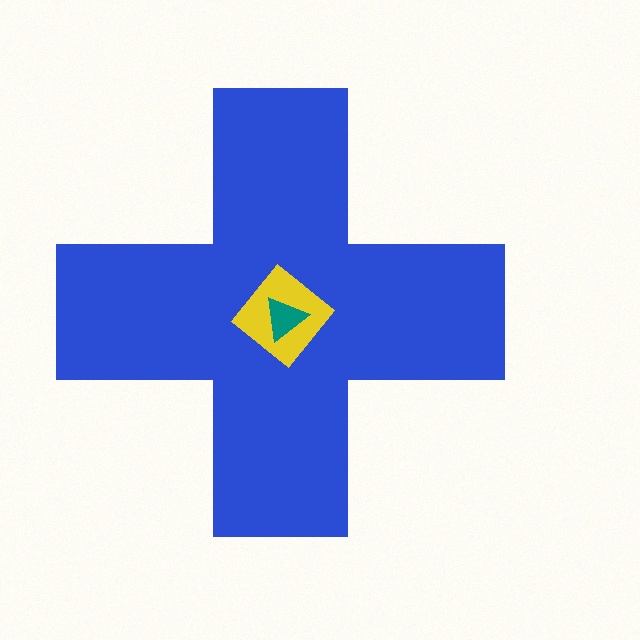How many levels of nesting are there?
3.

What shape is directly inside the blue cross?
The yellow diamond.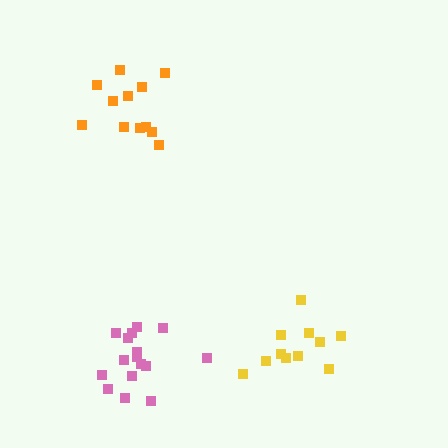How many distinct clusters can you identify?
There are 3 distinct clusters.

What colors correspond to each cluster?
The clusters are colored: orange, yellow, pink.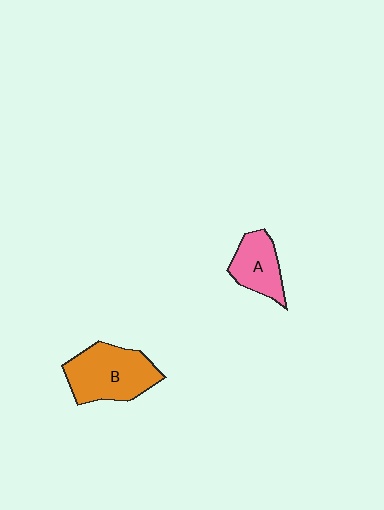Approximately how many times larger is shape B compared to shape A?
Approximately 1.6 times.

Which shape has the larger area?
Shape B (orange).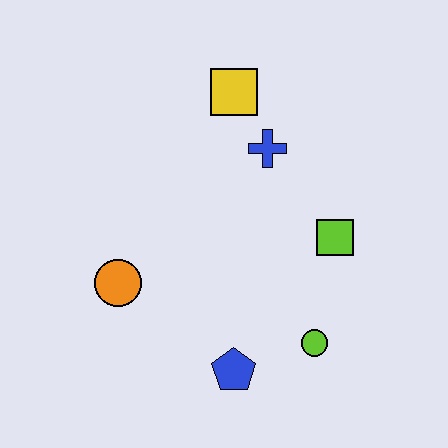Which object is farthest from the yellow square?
The blue pentagon is farthest from the yellow square.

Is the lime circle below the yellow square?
Yes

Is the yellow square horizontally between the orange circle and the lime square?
Yes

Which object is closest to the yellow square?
The blue cross is closest to the yellow square.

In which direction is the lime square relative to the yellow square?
The lime square is below the yellow square.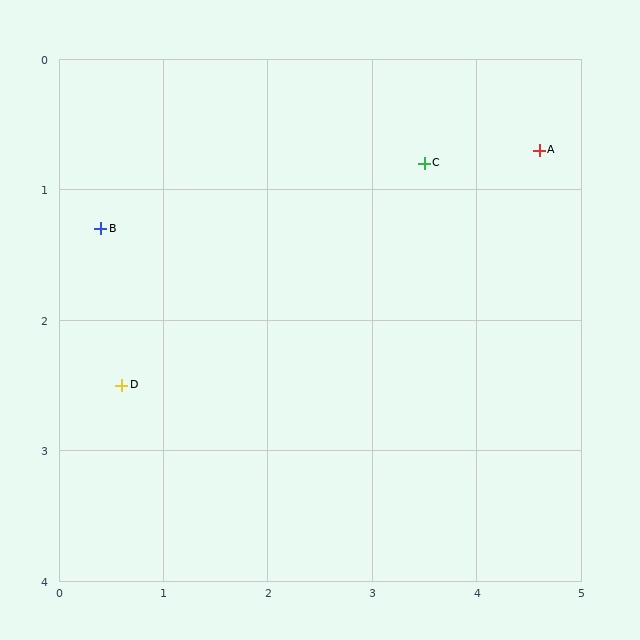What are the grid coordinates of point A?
Point A is at approximately (4.6, 0.7).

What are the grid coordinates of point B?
Point B is at approximately (0.4, 1.3).